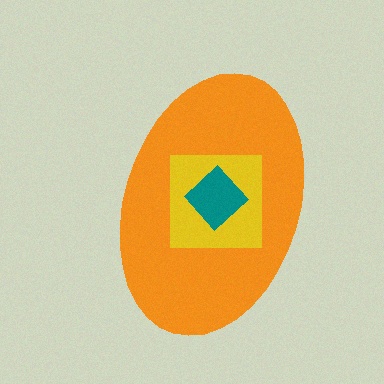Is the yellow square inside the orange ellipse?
Yes.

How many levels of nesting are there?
3.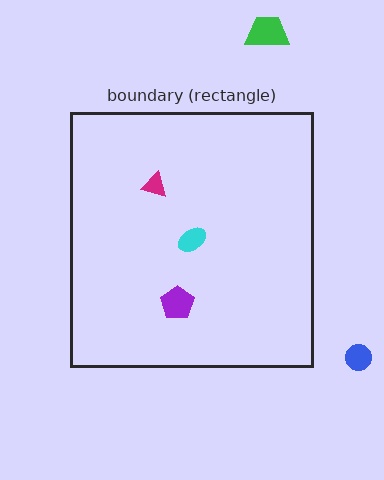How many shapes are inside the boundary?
3 inside, 2 outside.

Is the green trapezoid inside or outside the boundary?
Outside.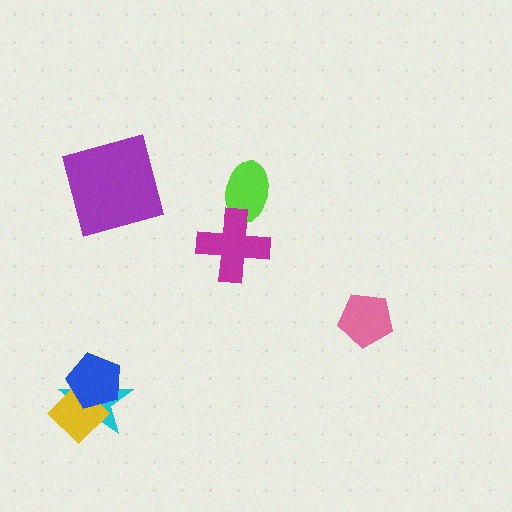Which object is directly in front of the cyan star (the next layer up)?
The yellow diamond is directly in front of the cyan star.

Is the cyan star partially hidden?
Yes, it is partially covered by another shape.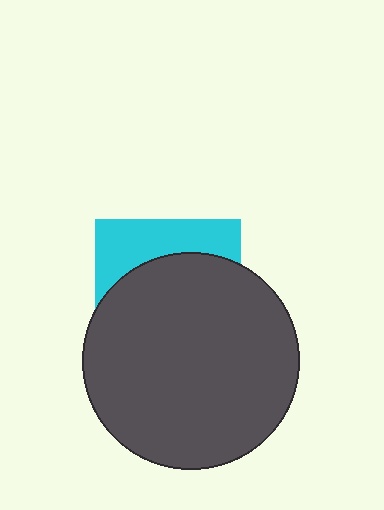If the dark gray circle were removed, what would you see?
You would see the complete cyan square.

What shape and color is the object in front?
The object in front is a dark gray circle.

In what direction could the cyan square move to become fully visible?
The cyan square could move up. That would shift it out from behind the dark gray circle entirely.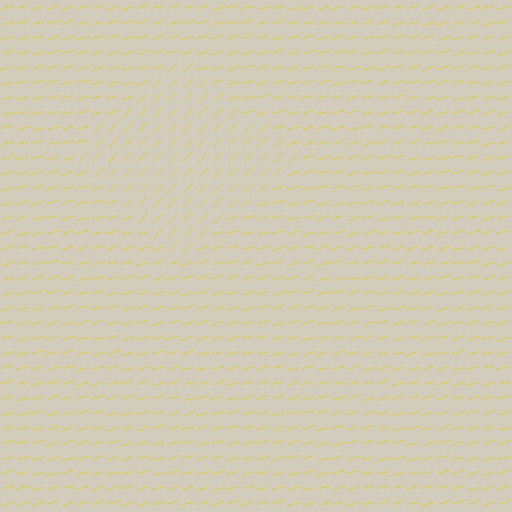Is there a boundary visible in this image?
Yes, there is a texture boundary formed by a change in line orientation.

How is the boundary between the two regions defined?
The boundary is defined purely by a change in line orientation (approximately 30 degrees difference). All lines are the same color and thickness.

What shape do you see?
I see a diamond.